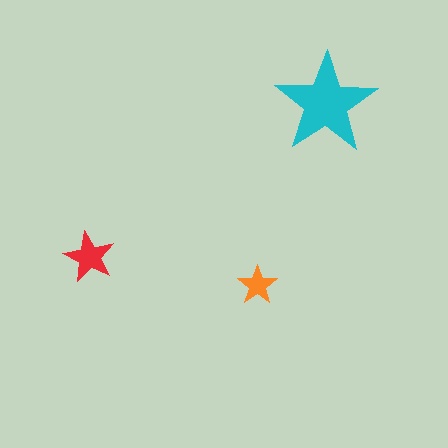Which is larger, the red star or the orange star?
The red one.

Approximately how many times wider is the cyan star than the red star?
About 2 times wider.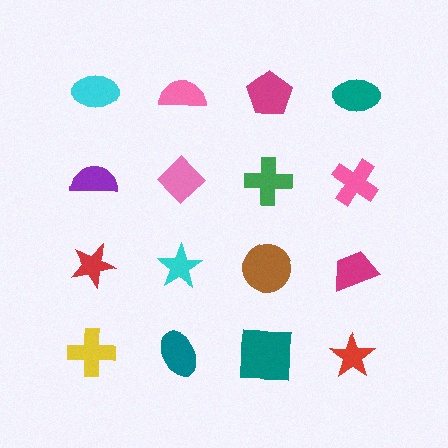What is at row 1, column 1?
A cyan ellipse.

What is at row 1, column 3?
A magenta pentagon.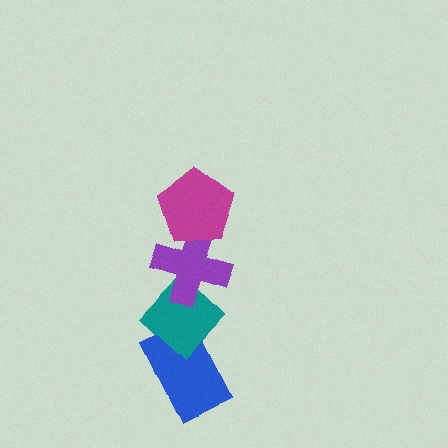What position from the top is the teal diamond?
The teal diamond is 3rd from the top.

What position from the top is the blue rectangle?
The blue rectangle is 4th from the top.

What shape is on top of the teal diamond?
The purple cross is on top of the teal diamond.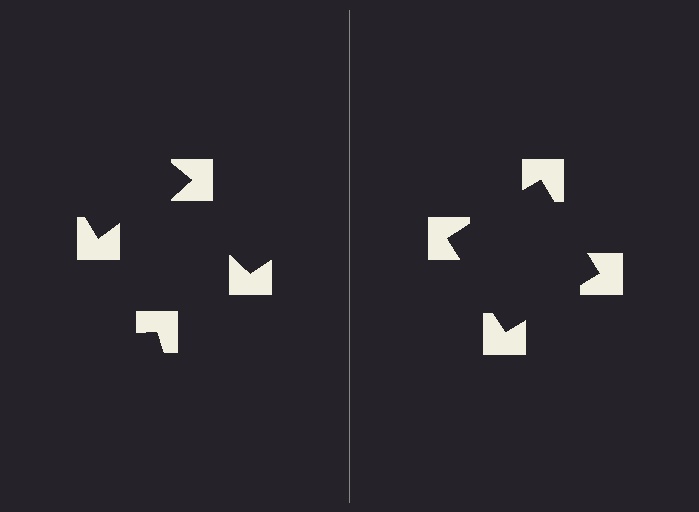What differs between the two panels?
The notched squares are positioned identically on both sides; only the wedge orientations differ. On the right they align to a square; on the left they are misaligned.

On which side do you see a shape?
An illusory square appears on the right side. On the left side the wedge cuts are rotated, so no coherent shape forms.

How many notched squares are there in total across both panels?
8 — 4 on each side.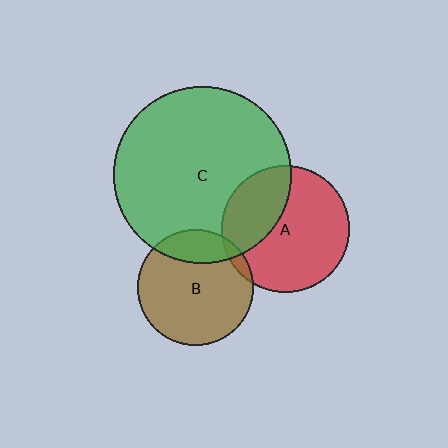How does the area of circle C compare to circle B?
Approximately 2.3 times.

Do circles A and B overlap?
Yes.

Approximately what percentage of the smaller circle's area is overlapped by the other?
Approximately 5%.